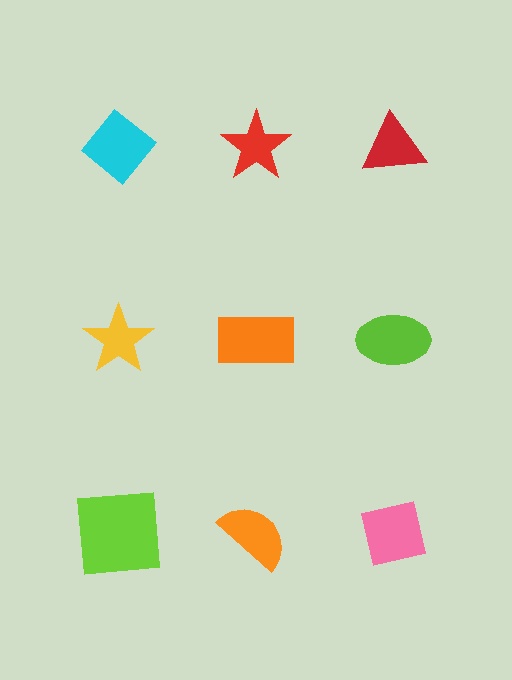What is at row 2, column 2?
An orange rectangle.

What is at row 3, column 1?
A lime square.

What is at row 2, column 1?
A yellow star.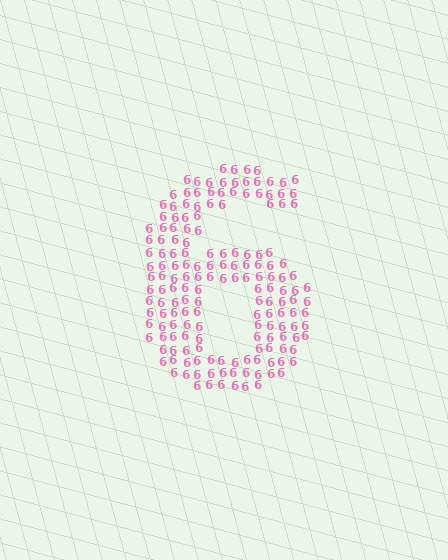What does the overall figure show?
The overall figure shows the digit 6.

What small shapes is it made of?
It is made of small digit 6's.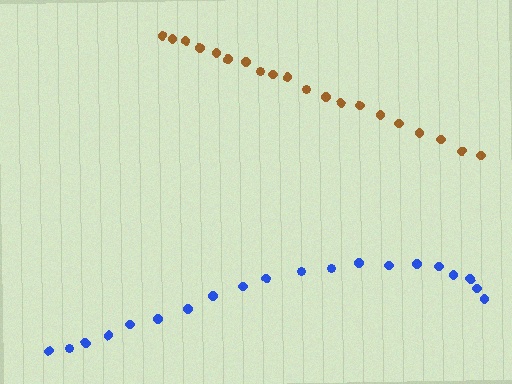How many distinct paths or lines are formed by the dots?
There are 2 distinct paths.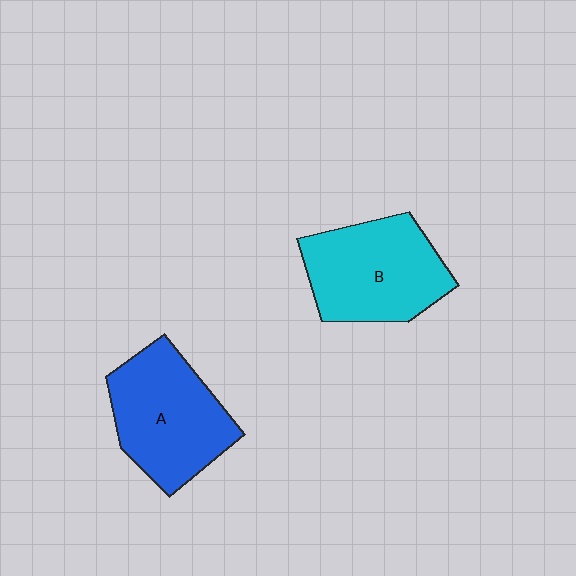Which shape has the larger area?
Shape A (blue).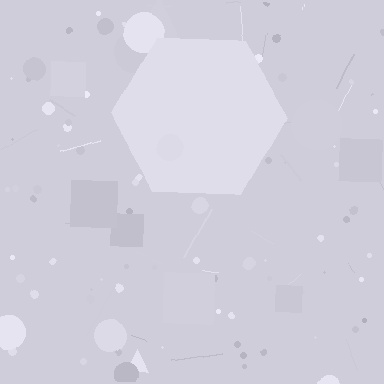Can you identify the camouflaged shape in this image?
The camouflaged shape is a hexagon.